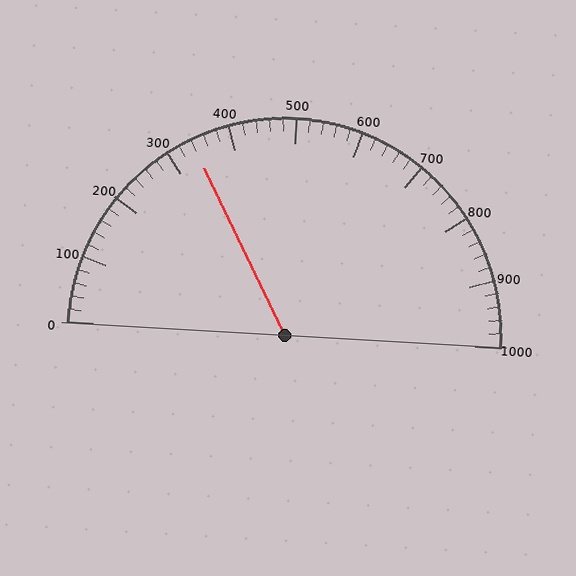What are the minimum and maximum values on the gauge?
The gauge ranges from 0 to 1000.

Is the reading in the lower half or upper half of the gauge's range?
The reading is in the lower half of the range (0 to 1000).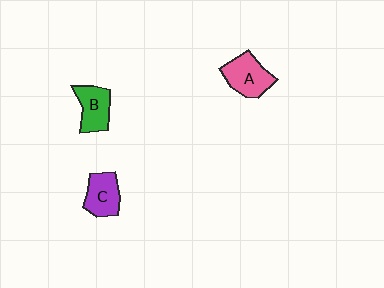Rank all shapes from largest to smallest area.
From largest to smallest: A (pink), B (green), C (purple).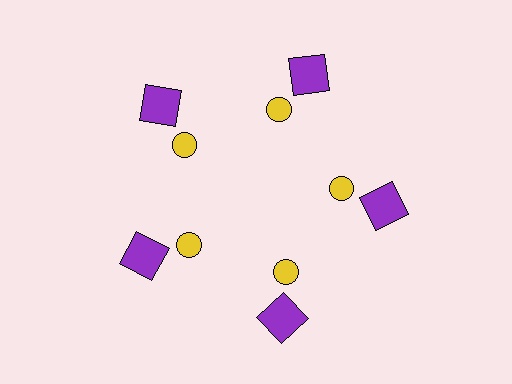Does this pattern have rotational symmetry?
Yes, this pattern has 5-fold rotational symmetry. It looks the same after rotating 72 degrees around the center.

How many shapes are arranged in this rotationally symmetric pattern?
There are 10 shapes, arranged in 5 groups of 2.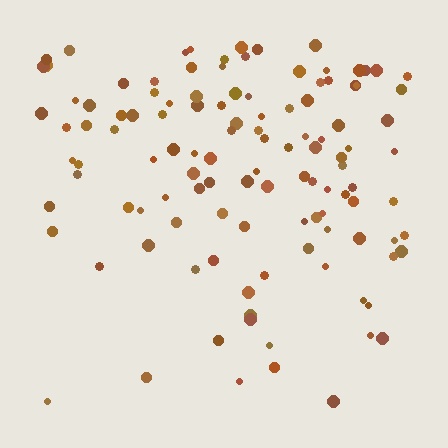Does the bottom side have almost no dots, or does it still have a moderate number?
Still a moderate number, just noticeably fewer than the top.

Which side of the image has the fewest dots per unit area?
The bottom.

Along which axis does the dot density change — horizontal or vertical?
Vertical.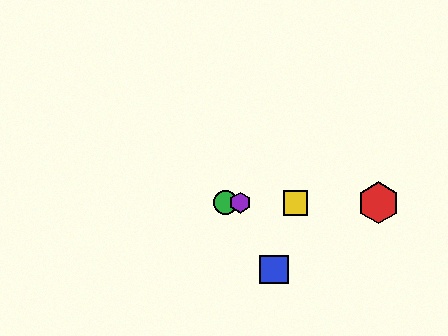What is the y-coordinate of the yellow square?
The yellow square is at y≈203.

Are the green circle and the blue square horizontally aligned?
No, the green circle is at y≈203 and the blue square is at y≈270.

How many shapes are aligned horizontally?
4 shapes (the red hexagon, the green circle, the yellow square, the purple hexagon) are aligned horizontally.